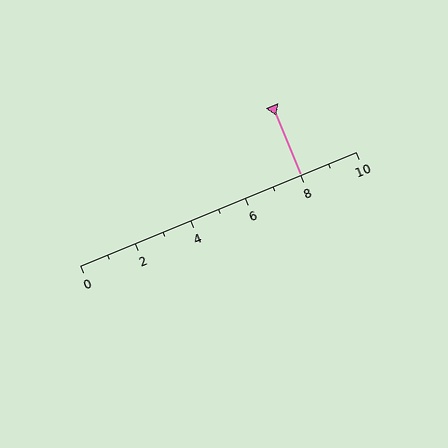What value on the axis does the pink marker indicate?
The marker indicates approximately 8.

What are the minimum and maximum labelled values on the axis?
The axis runs from 0 to 10.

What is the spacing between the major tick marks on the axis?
The major ticks are spaced 2 apart.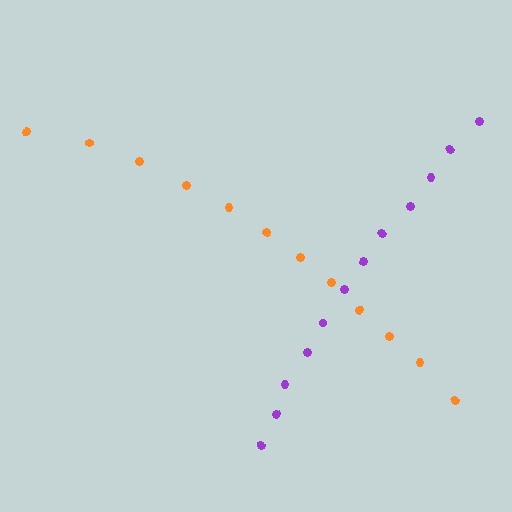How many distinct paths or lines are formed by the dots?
There are 2 distinct paths.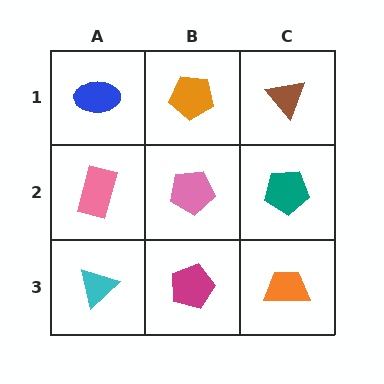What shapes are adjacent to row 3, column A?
A pink rectangle (row 2, column A), a magenta pentagon (row 3, column B).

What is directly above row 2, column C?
A brown triangle.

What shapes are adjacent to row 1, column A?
A pink rectangle (row 2, column A), an orange pentagon (row 1, column B).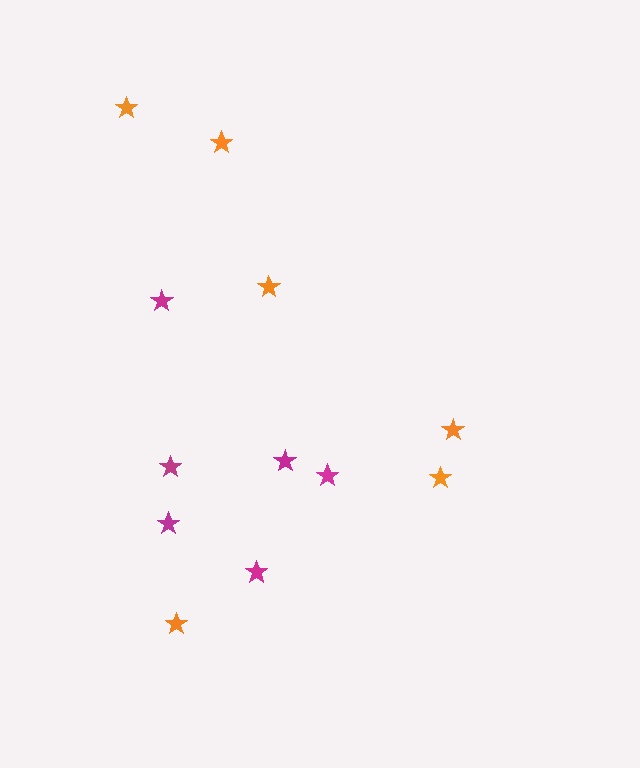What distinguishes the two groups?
There are 2 groups: one group of magenta stars (6) and one group of orange stars (6).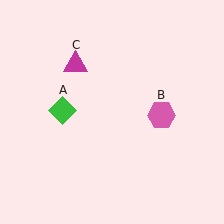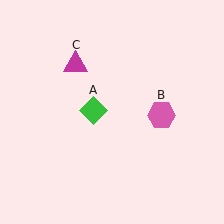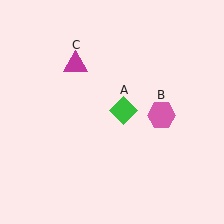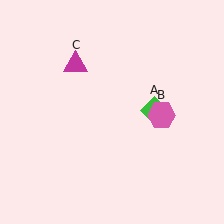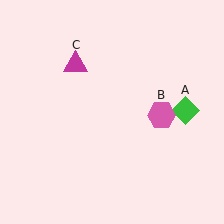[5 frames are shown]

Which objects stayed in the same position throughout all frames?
Pink hexagon (object B) and magenta triangle (object C) remained stationary.